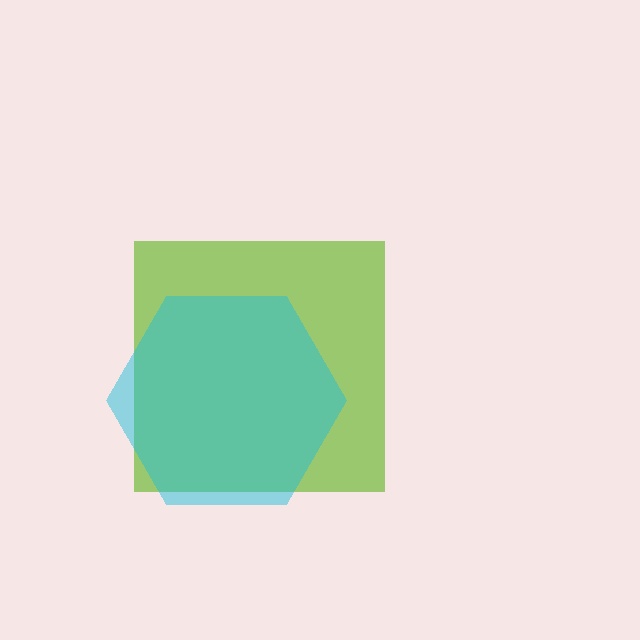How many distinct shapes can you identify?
There are 2 distinct shapes: a lime square, a cyan hexagon.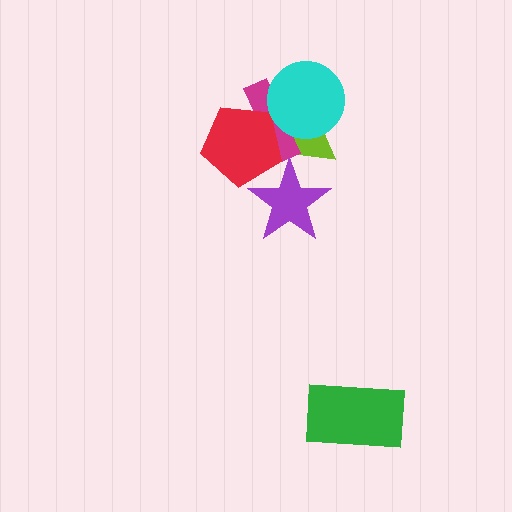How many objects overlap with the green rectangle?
0 objects overlap with the green rectangle.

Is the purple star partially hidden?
Yes, it is partially covered by another shape.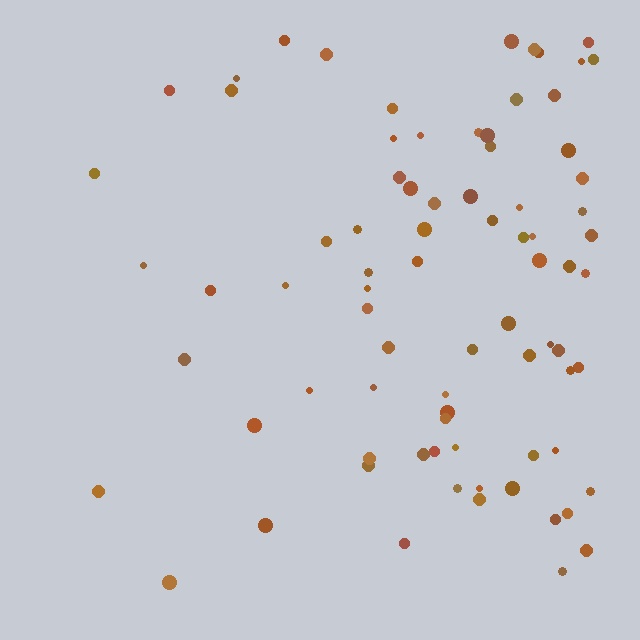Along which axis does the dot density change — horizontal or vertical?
Horizontal.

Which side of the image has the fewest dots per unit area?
The left.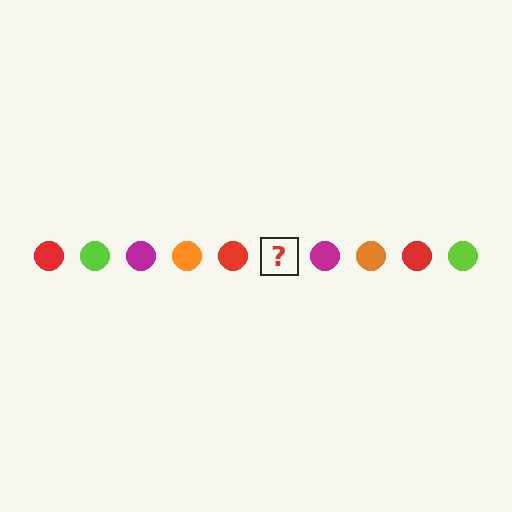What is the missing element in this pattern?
The missing element is a lime circle.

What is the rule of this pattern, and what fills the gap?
The rule is that the pattern cycles through red, lime, magenta, orange circles. The gap should be filled with a lime circle.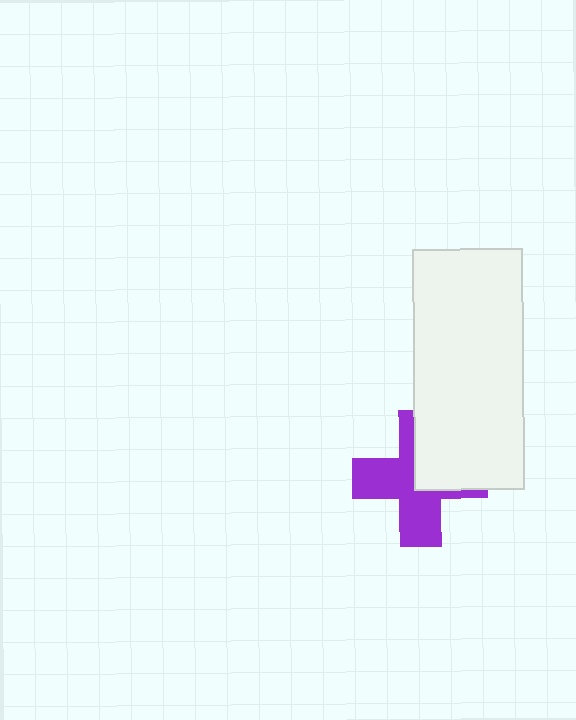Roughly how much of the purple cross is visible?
About half of it is visible (roughly 62%).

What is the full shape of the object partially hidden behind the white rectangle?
The partially hidden object is a purple cross.